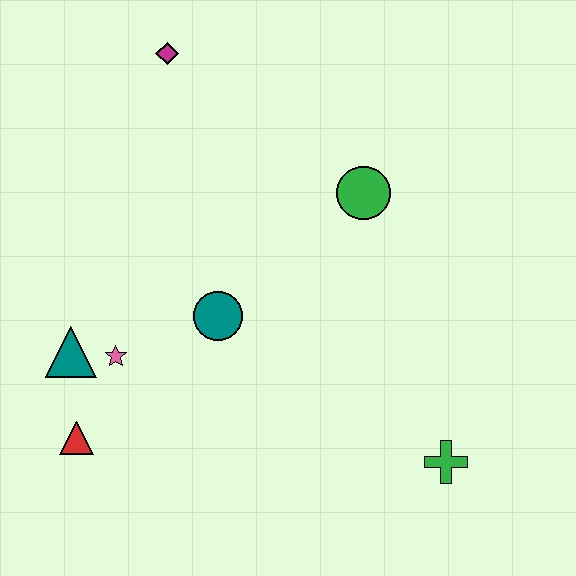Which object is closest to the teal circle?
The pink star is closest to the teal circle.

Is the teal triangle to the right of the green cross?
No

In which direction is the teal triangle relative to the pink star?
The teal triangle is to the left of the pink star.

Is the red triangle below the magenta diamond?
Yes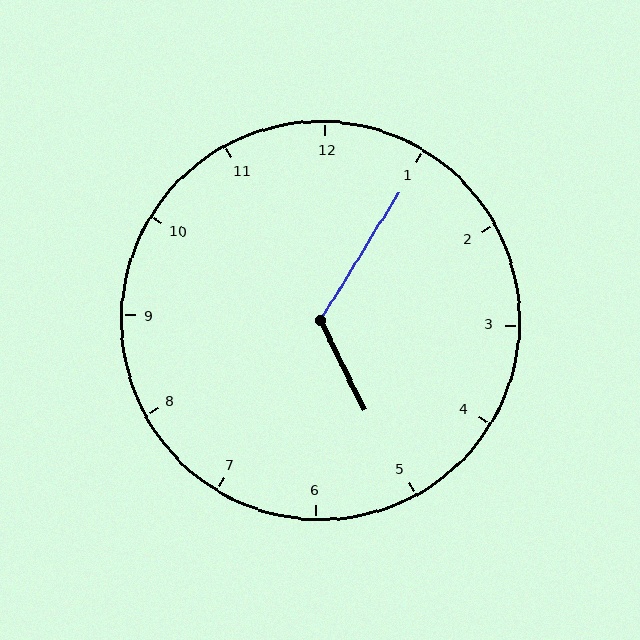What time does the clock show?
5:05.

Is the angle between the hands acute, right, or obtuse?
It is obtuse.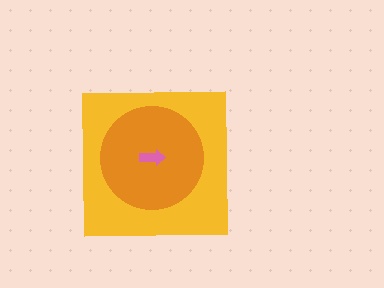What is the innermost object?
The pink arrow.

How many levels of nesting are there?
3.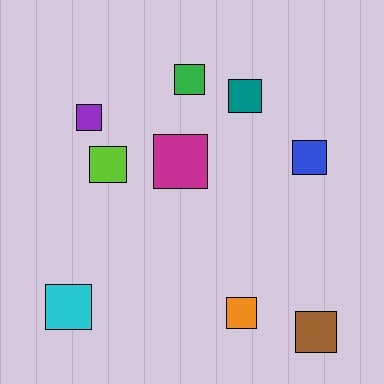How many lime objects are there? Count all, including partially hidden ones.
There is 1 lime object.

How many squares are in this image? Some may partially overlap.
There are 9 squares.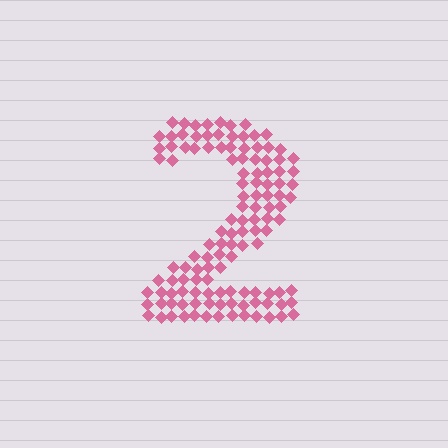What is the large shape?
The large shape is the digit 2.